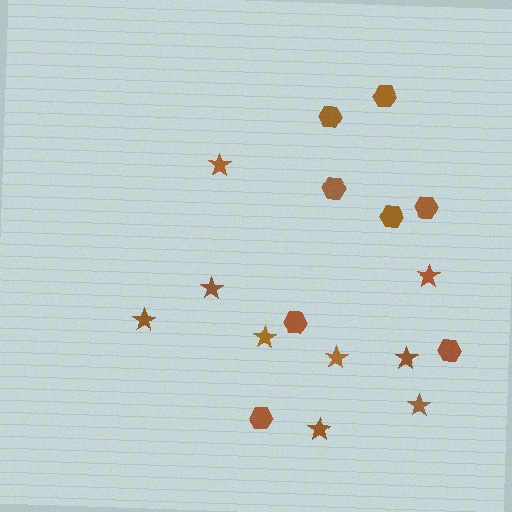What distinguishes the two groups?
There are 2 groups: one group of hexagons (8) and one group of stars (9).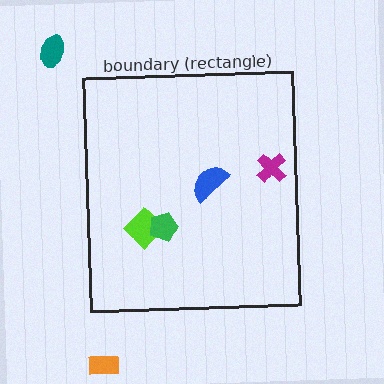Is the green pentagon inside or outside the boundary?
Inside.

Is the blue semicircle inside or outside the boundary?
Inside.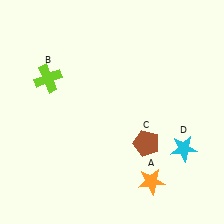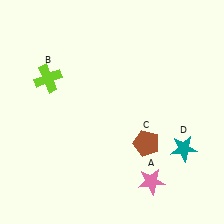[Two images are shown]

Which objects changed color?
A changed from orange to pink. D changed from cyan to teal.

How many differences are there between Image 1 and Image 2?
There are 2 differences between the two images.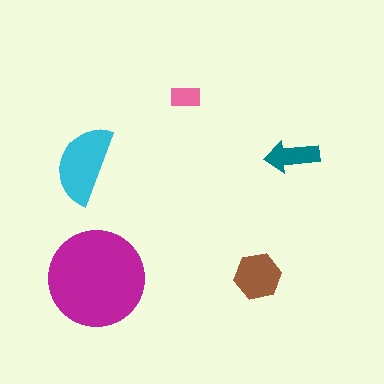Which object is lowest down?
The magenta circle is bottommost.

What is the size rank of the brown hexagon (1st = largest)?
3rd.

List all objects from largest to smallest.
The magenta circle, the cyan semicircle, the brown hexagon, the teal arrow, the pink rectangle.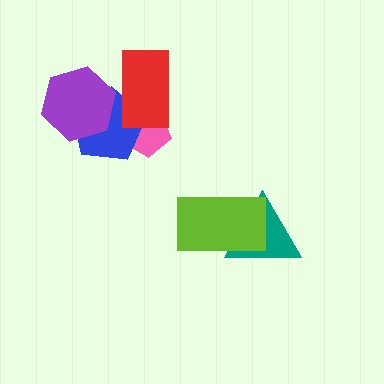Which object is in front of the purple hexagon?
The red rectangle is in front of the purple hexagon.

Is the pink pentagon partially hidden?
Yes, it is partially covered by another shape.